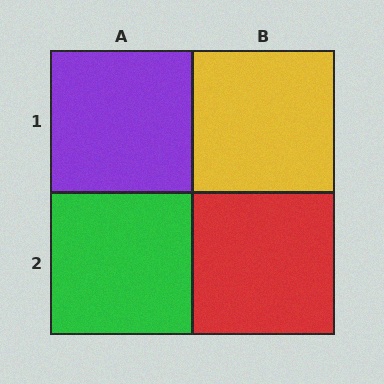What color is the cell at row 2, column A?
Green.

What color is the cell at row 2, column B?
Red.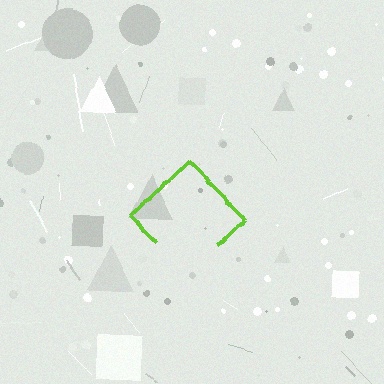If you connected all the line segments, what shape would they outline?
They would outline a diamond.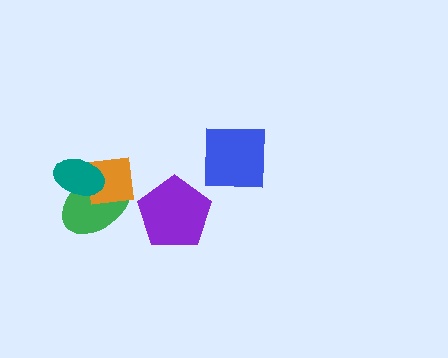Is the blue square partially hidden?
No, no other shape covers it.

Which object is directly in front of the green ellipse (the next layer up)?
The orange square is directly in front of the green ellipse.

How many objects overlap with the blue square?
0 objects overlap with the blue square.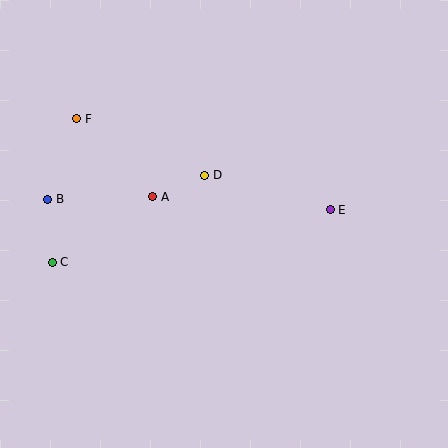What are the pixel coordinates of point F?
Point F is at (77, 119).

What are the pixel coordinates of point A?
Point A is at (153, 197).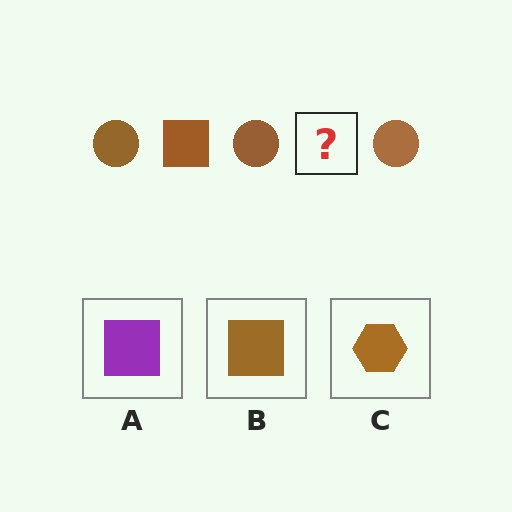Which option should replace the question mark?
Option B.